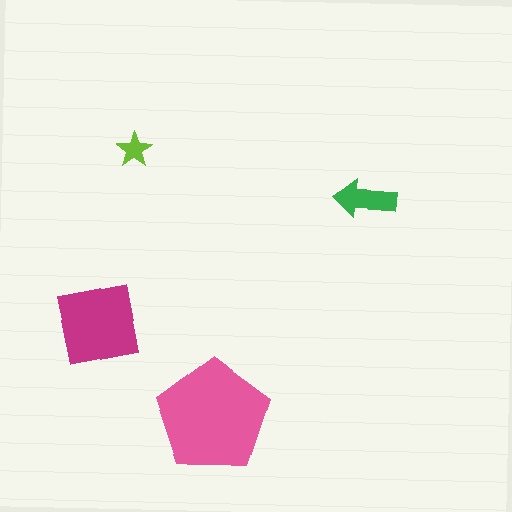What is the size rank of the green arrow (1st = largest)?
3rd.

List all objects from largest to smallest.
The pink pentagon, the magenta square, the green arrow, the lime star.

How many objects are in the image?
There are 4 objects in the image.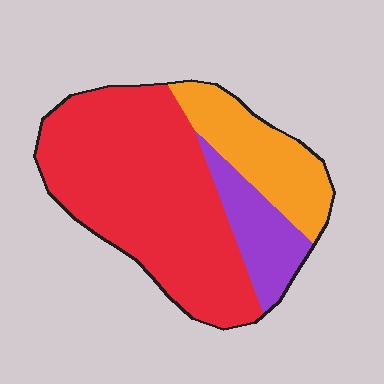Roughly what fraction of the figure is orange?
Orange takes up about one fifth (1/5) of the figure.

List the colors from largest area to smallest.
From largest to smallest: red, orange, purple.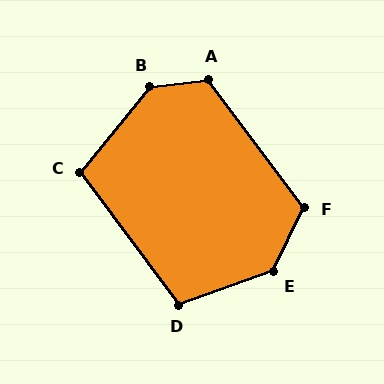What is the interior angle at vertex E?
Approximately 135 degrees (obtuse).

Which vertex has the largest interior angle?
B, at approximately 136 degrees.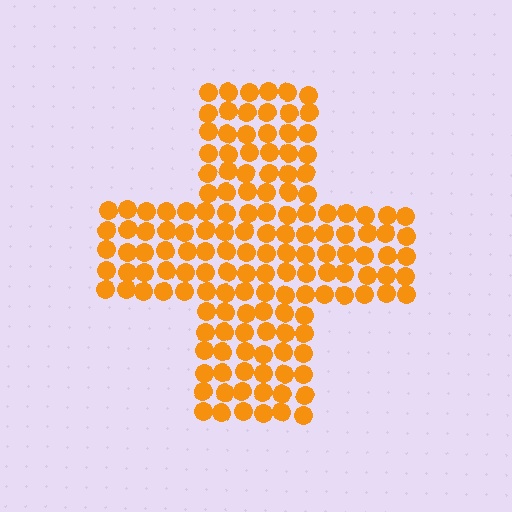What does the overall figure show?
The overall figure shows a cross.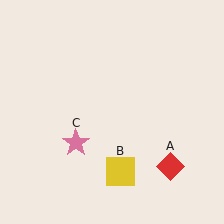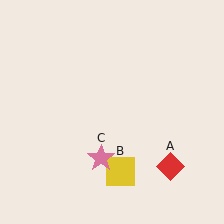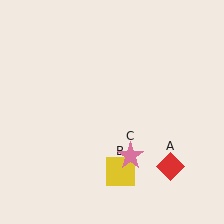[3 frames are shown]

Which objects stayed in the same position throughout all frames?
Red diamond (object A) and yellow square (object B) remained stationary.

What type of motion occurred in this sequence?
The pink star (object C) rotated counterclockwise around the center of the scene.